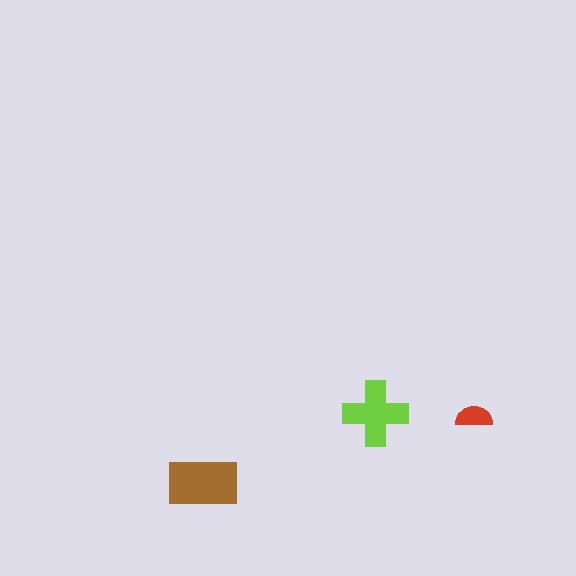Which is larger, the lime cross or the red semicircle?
The lime cross.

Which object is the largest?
The brown rectangle.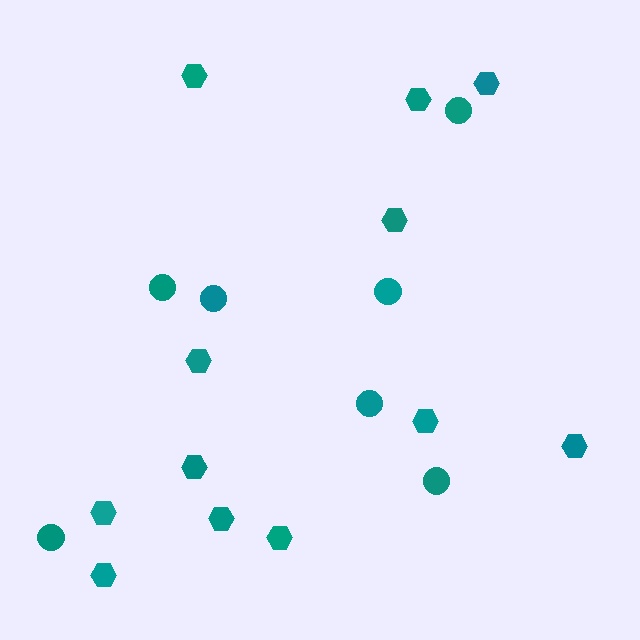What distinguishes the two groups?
There are 2 groups: one group of hexagons (12) and one group of circles (7).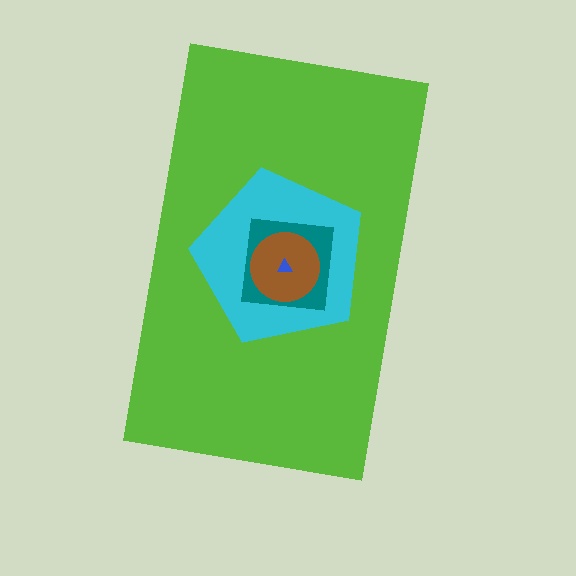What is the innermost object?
The blue triangle.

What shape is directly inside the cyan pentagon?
The teal square.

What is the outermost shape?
The lime rectangle.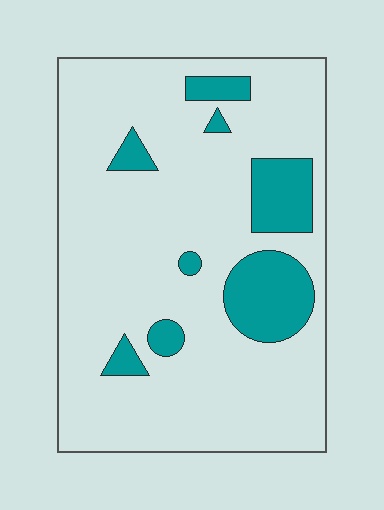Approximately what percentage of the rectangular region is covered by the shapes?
Approximately 15%.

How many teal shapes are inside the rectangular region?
8.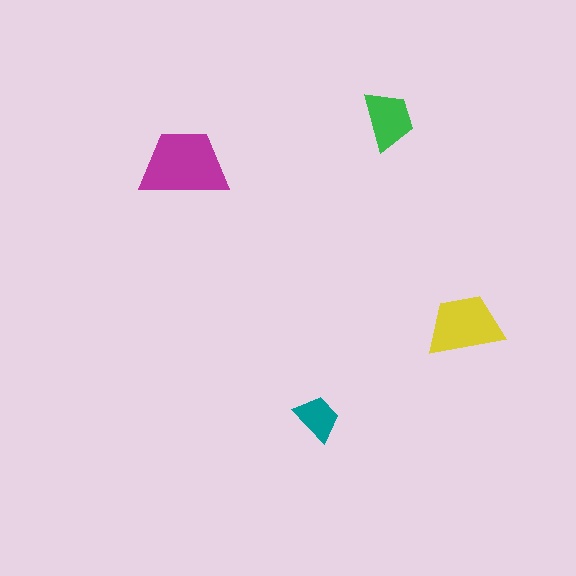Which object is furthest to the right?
The yellow trapezoid is rightmost.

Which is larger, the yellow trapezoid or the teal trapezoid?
The yellow one.